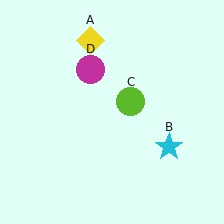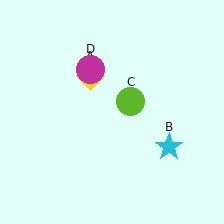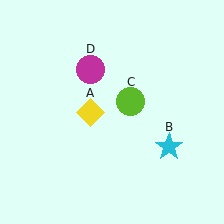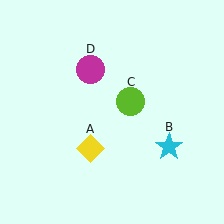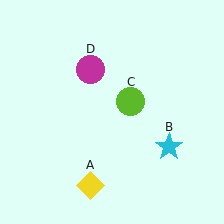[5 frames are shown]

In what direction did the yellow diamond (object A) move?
The yellow diamond (object A) moved down.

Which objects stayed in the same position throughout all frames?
Cyan star (object B) and lime circle (object C) and magenta circle (object D) remained stationary.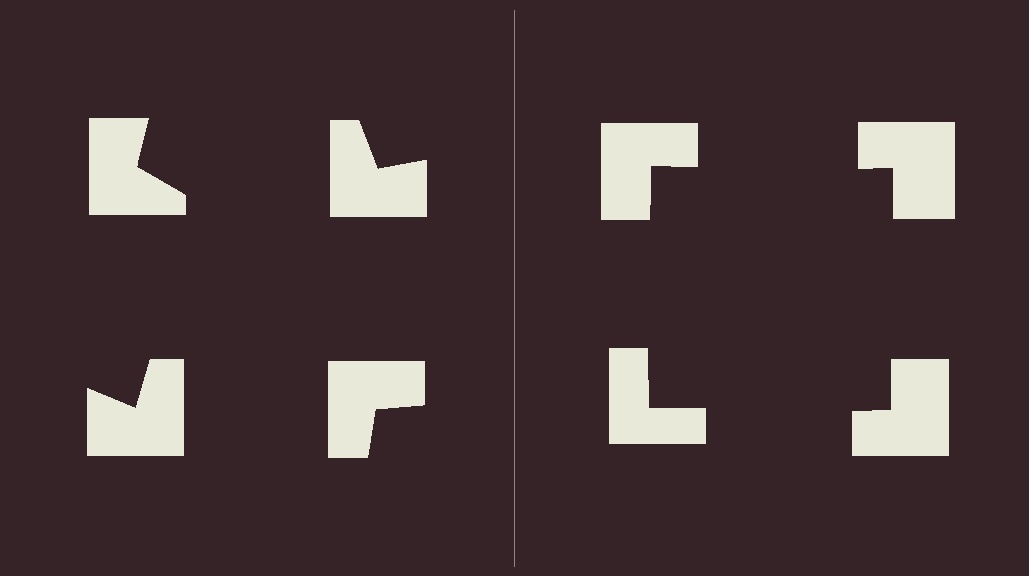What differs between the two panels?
The notched squares are positioned identically on both sides; only the wedge orientations differ. On the right they align to a square; on the left they are misaligned.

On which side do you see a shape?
An illusory square appears on the right side. On the left side the wedge cuts are rotated, so no coherent shape forms.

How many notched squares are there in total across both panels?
8 — 4 on each side.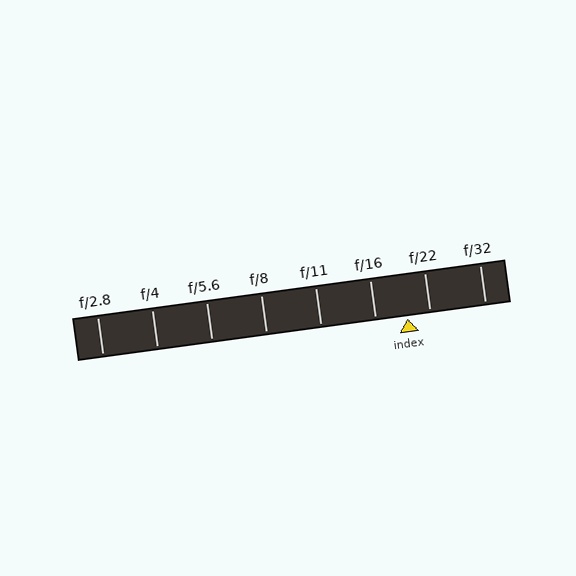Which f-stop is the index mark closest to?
The index mark is closest to f/22.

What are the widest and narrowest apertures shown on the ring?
The widest aperture shown is f/2.8 and the narrowest is f/32.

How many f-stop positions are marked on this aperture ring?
There are 8 f-stop positions marked.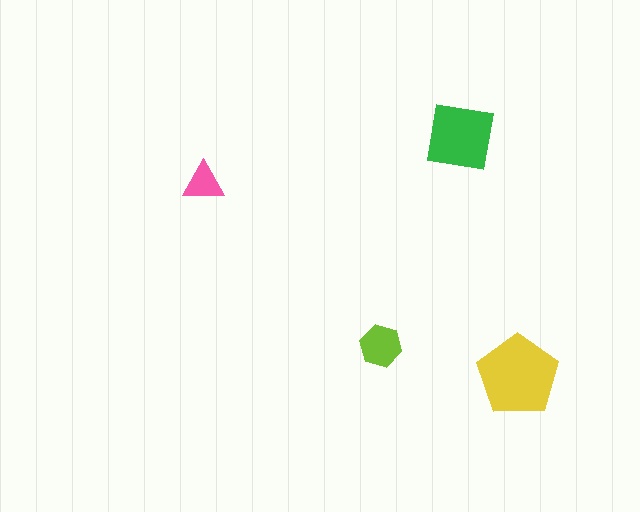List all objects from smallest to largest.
The pink triangle, the lime hexagon, the green square, the yellow pentagon.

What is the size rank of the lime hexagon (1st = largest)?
3rd.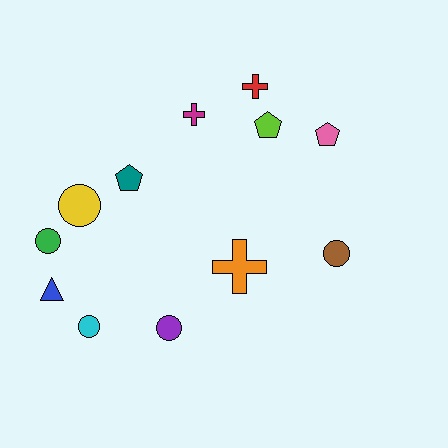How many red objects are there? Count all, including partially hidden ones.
There is 1 red object.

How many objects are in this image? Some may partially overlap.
There are 12 objects.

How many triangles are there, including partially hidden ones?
There is 1 triangle.